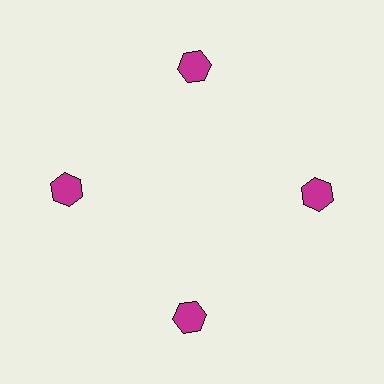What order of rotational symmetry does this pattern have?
This pattern has 4-fold rotational symmetry.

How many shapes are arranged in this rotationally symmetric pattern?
There are 4 shapes, arranged in 4 groups of 1.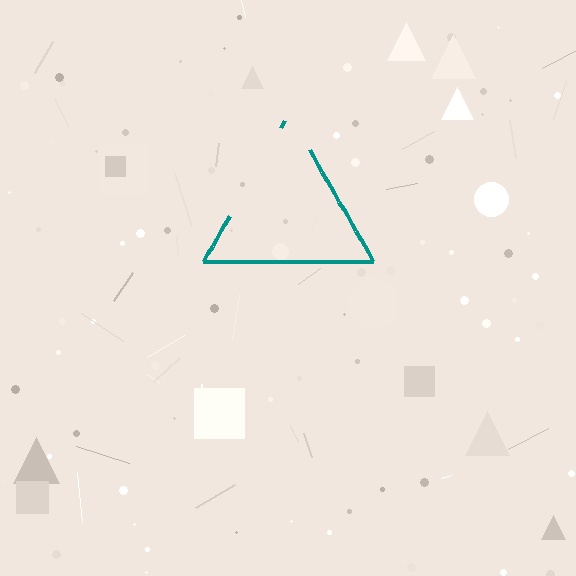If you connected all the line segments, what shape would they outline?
They would outline a triangle.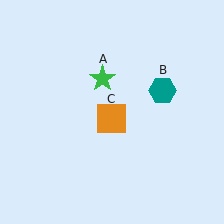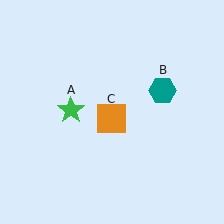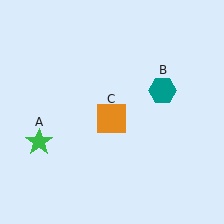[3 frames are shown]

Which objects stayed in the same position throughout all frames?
Teal hexagon (object B) and orange square (object C) remained stationary.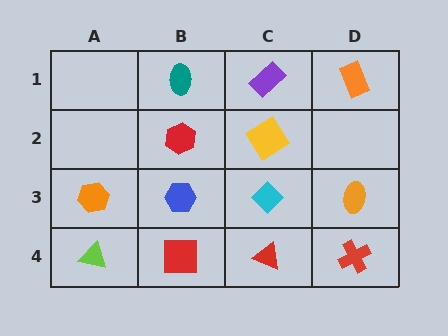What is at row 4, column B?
A red square.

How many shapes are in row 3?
4 shapes.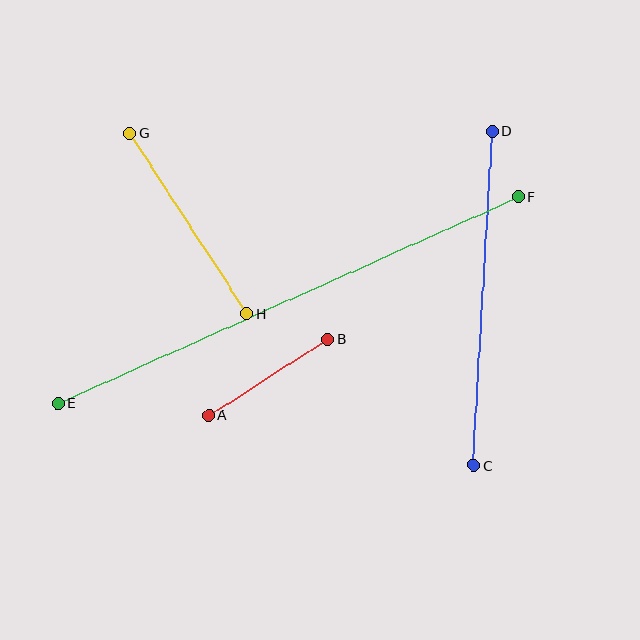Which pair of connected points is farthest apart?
Points E and F are farthest apart.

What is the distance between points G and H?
The distance is approximately 215 pixels.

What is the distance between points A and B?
The distance is approximately 141 pixels.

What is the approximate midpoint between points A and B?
The midpoint is at approximately (268, 378) pixels.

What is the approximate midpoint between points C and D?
The midpoint is at approximately (483, 298) pixels.